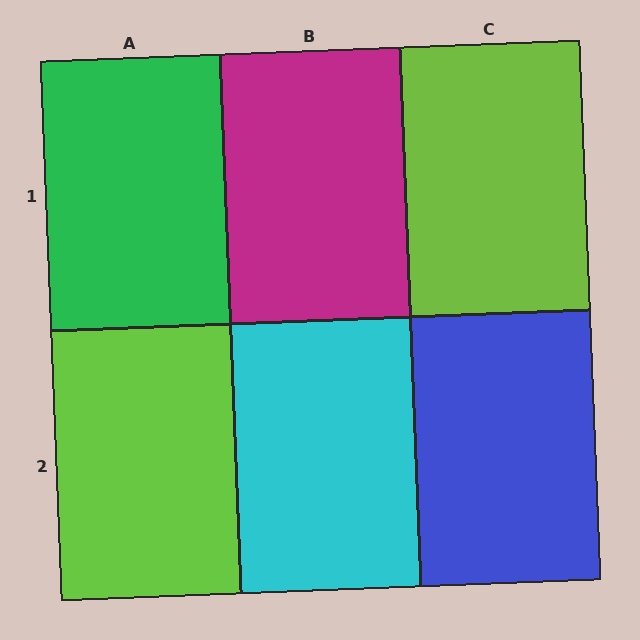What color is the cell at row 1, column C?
Lime.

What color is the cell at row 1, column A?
Green.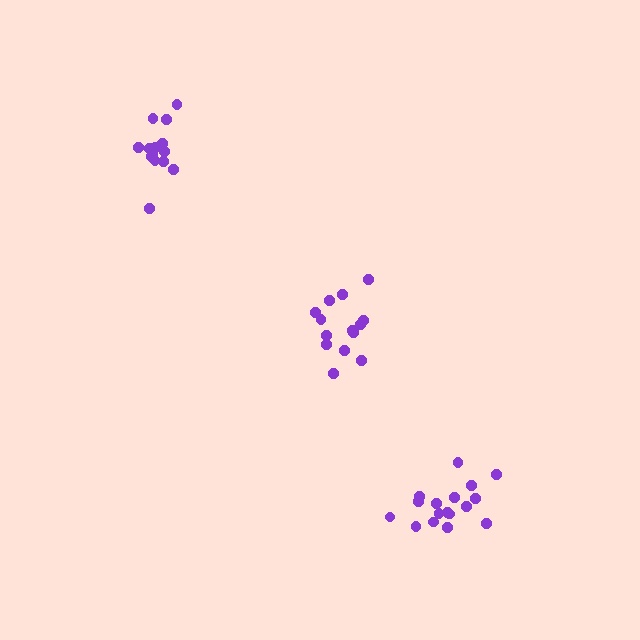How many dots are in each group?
Group 1: 14 dots, Group 2: 14 dots, Group 3: 17 dots (45 total).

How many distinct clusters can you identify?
There are 3 distinct clusters.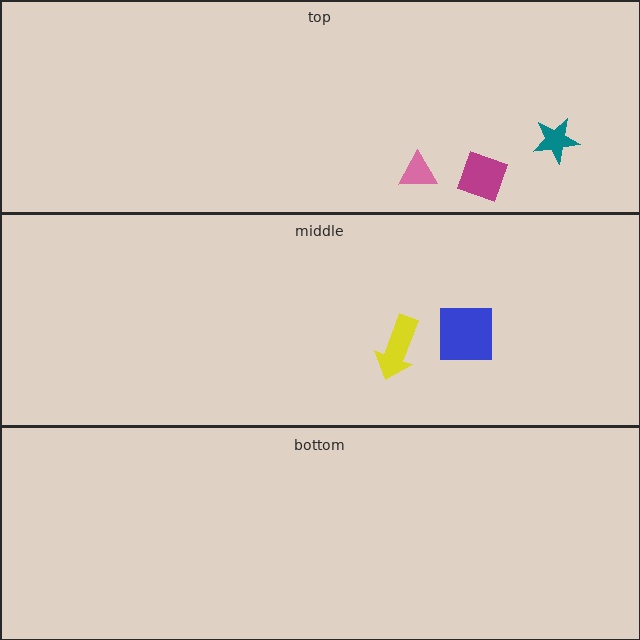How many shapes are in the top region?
3.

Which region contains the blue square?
The middle region.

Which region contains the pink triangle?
The top region.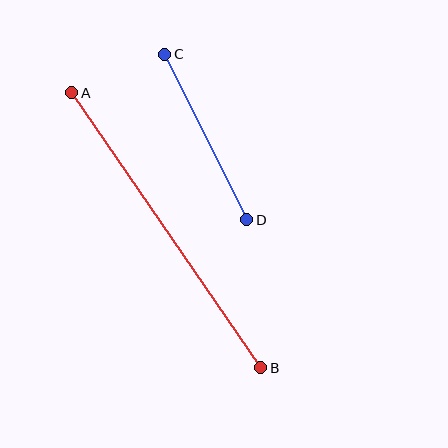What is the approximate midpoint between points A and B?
The midpoint is at approximately (166, 230) pixels.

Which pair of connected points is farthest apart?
Points A and B are farthest apart.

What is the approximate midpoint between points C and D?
The midpoint is at approximately (206, 137) pixels.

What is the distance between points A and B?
The distance is approximately 334 pixels.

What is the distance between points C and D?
The distance is approximately 184 pixels.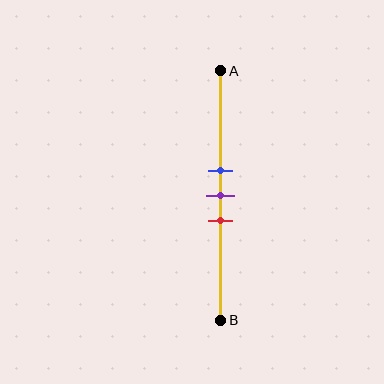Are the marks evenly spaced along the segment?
Yes, the marks are approximately evenly spaced.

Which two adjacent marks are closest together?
The blue and purple marks are the closest adjacent pair.